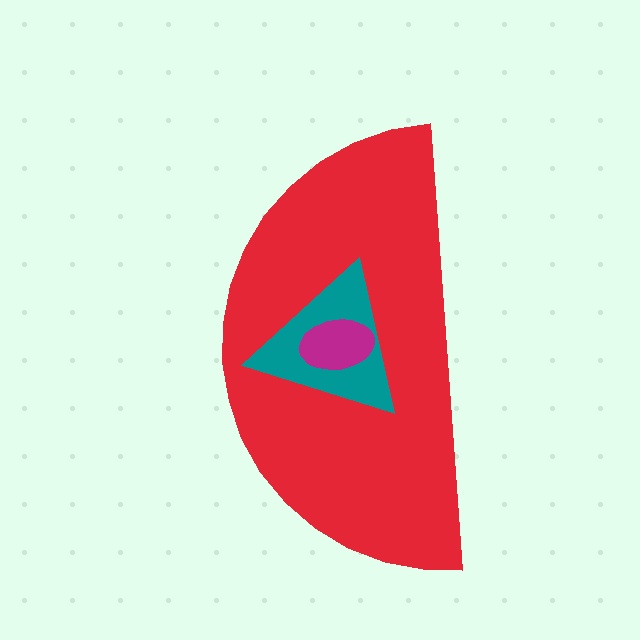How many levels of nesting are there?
3.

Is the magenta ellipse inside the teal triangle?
Yes.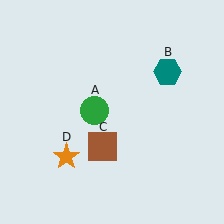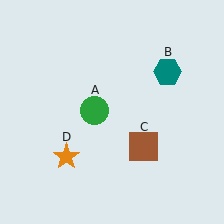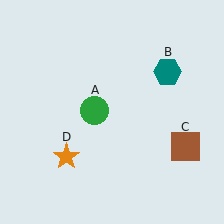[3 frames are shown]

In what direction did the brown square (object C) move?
The brown square (object C) moved right.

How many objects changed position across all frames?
1 object changed position: brown square (object C).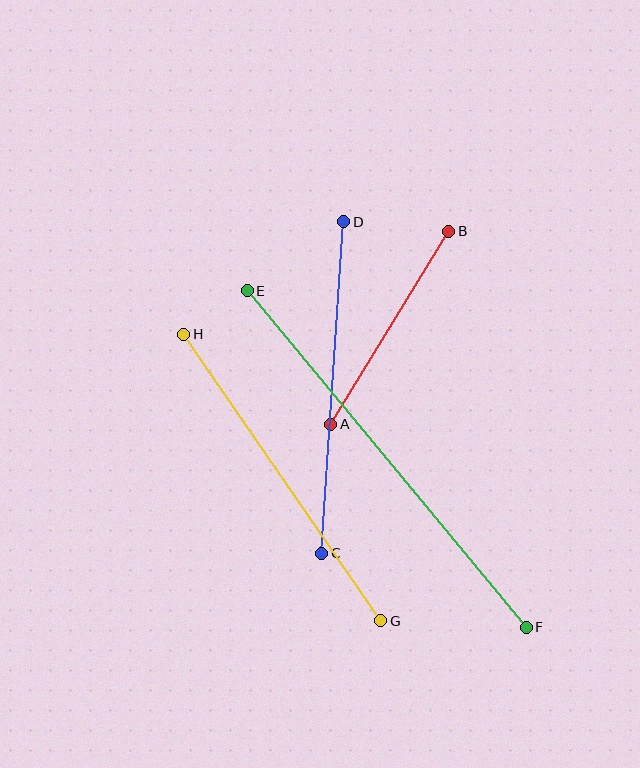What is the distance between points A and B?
The distance is approximately 226 pixels.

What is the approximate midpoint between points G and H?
The midpoint is at approximately (282, 478) pixels.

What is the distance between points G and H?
The distance is approximately 348 pixels.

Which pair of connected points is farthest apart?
Points E and F are farthest apart.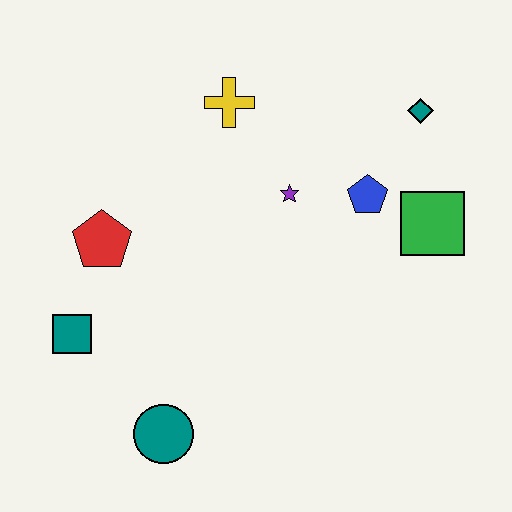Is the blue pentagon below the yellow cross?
Yes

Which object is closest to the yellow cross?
The purple star is closest to the yellow cross.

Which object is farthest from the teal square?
The teal diamond is farthest from the teal square.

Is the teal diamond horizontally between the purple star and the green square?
Yes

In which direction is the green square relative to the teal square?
The green square is to the right of the teal square.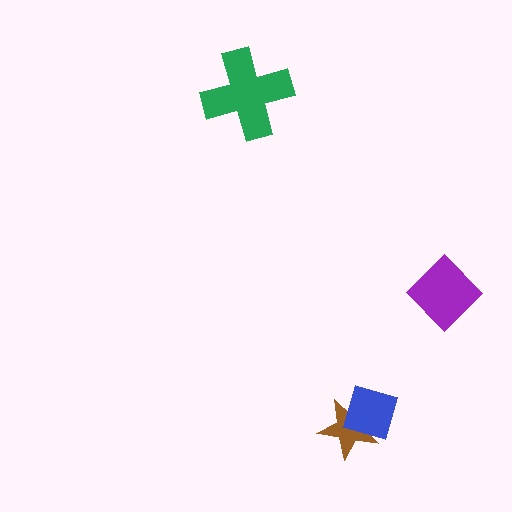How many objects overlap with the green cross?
0 objects overlap with the green cross.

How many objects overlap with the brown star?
1 object overlaps with the brown star.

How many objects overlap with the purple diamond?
0 objects overlap with the purple diamond.